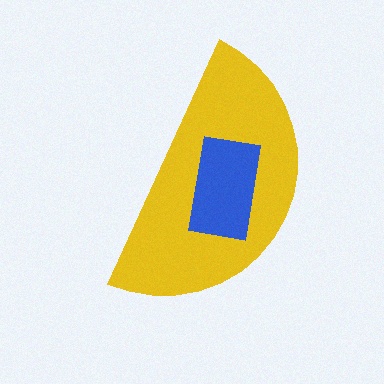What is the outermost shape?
The yellow semicircle.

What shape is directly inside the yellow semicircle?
The blue rectangle.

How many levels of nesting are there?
2.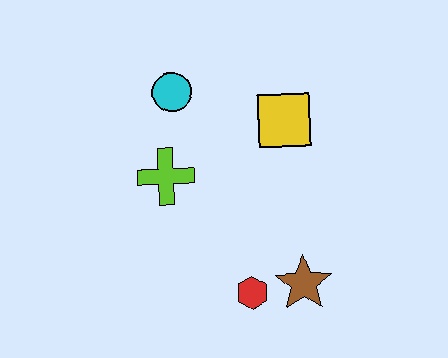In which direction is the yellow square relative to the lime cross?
The yellow square is to the right of the lime cross.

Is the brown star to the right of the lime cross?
Yes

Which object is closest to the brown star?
The red hexagon is closest to the brown star.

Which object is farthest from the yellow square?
The red hexagon is farthest from the yellow square.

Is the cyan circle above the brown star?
Yes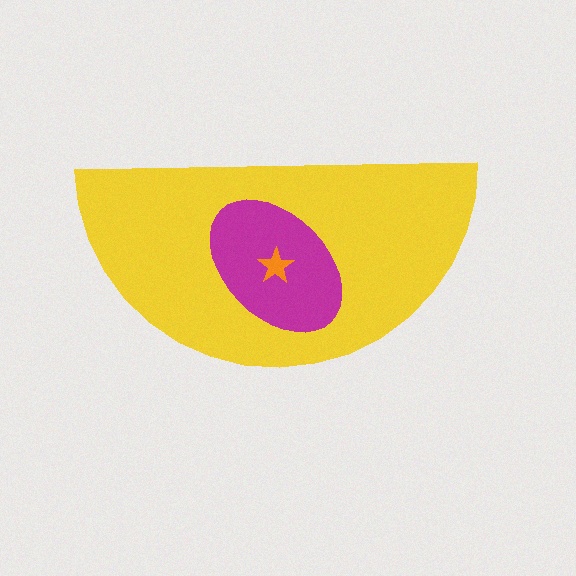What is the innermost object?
The orange star.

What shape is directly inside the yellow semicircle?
The magenta ellipse.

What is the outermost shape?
The yellow semicircle.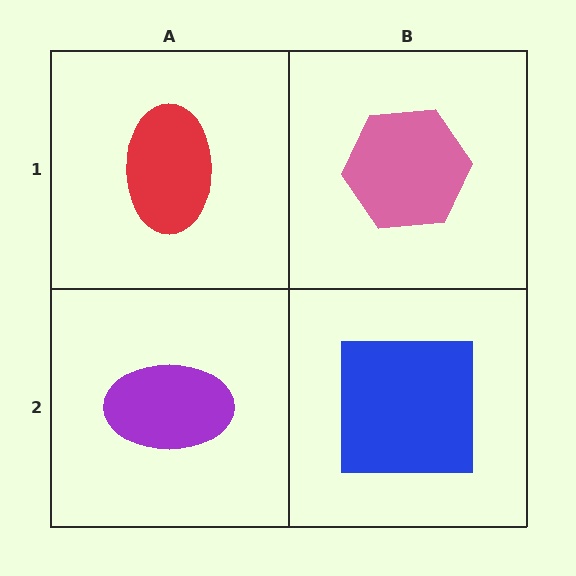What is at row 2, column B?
A blue square.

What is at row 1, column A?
A red ellipse.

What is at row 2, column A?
A purple ellipse.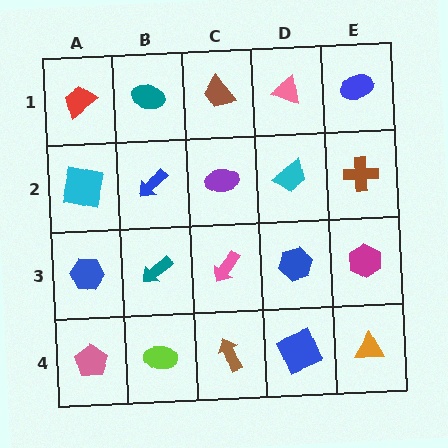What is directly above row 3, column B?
A blue arrow.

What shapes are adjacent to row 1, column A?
A cyan square (row 2, column A), a teal ellipse (row 1, column B).